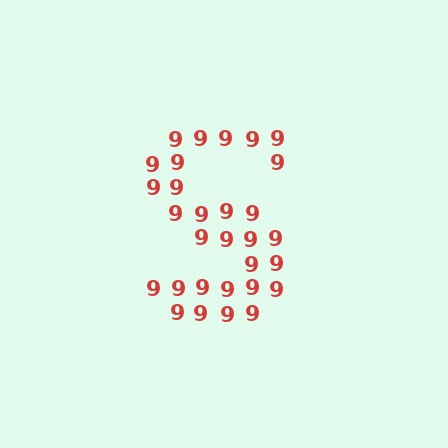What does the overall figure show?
The overall figure shows the letter S.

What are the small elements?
The small elements are digit 9's.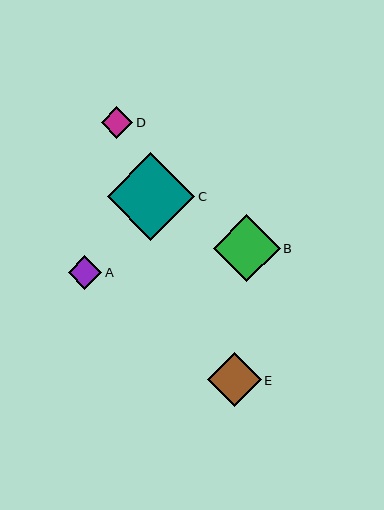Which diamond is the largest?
Diamond C is the largest with a size of approximately 88 pixels.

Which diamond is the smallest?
Diamond D is the smallest with a size of approximately 32 pixels.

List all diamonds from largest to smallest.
From largest to smallest: C, B, E, A, D.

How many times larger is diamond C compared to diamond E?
Diamond C is approximately 1.6 times the size of diamond E.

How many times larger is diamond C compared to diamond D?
Diamond C is approximately 2.8 times the size of diamond D.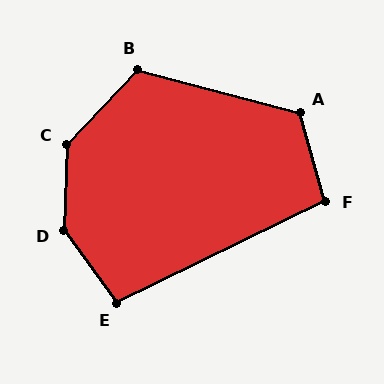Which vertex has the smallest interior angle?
F, at approximately 100 degrees.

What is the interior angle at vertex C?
Approximately 139 degrees (obtuse).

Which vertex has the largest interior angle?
D, at approximately 142 degrees.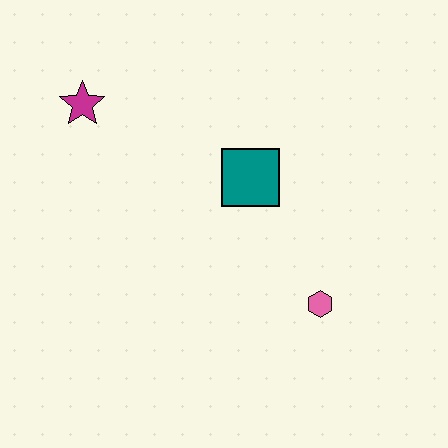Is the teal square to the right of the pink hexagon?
No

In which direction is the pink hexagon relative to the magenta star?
The pink hexagon is to the right of the magenta star.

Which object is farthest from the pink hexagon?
The magenta star is farthest from the pink hexagon.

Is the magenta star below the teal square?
No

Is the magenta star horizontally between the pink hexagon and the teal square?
No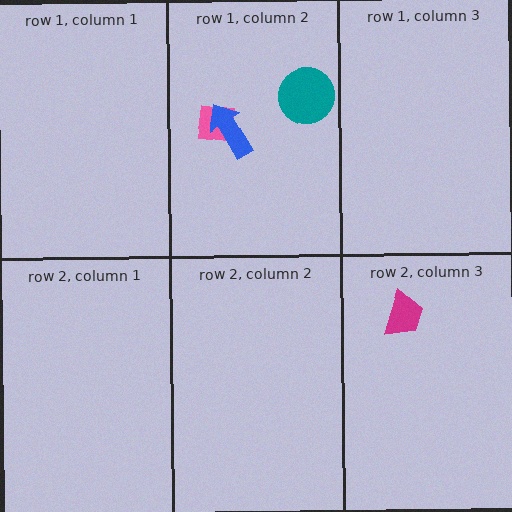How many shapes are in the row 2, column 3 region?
1.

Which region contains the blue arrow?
The row 1, column 2 region.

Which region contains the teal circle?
The row 1, column 2 region.